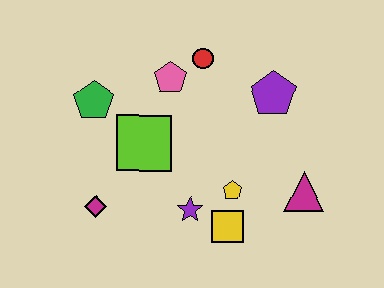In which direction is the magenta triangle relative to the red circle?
The magenta triangle is below the red circle.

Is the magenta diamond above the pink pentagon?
No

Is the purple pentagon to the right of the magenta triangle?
No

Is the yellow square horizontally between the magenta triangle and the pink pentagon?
Yes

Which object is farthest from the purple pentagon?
The magenta diamond is farthest from the purple pentagon.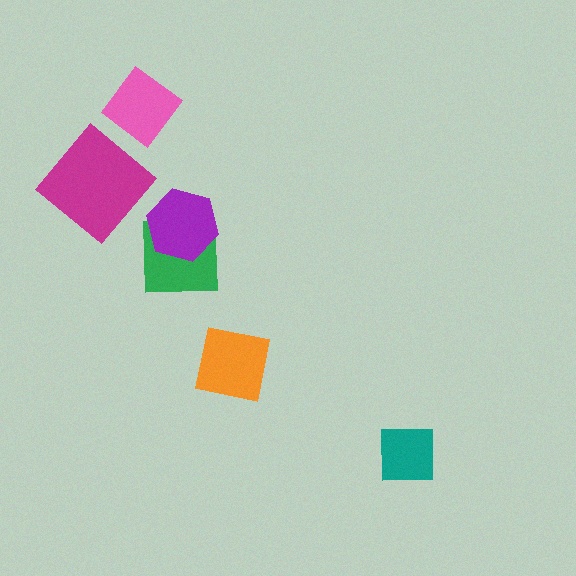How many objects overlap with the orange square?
0 objects overlap with the orange square.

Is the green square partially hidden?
Yes, it is partially covered by another shape.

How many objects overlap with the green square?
1 object overlaps with the green square.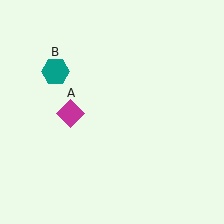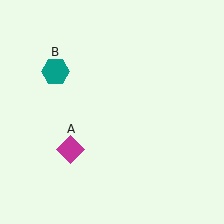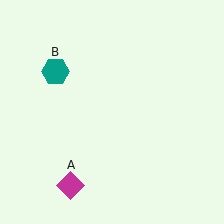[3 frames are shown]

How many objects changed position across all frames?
1 object changed position: magenta diamond (object A).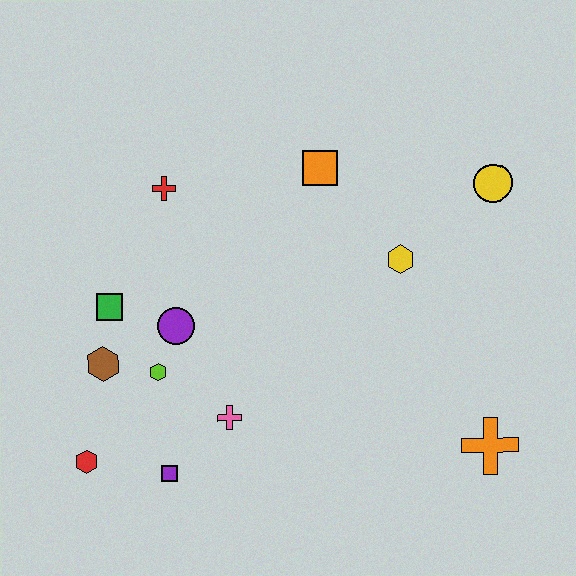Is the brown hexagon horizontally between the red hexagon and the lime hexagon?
Yes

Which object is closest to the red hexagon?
The purple square is closest to the red hexagon.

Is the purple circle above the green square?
No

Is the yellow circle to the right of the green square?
Yes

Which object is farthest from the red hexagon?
The yellow circle is farthest from the red hexagon.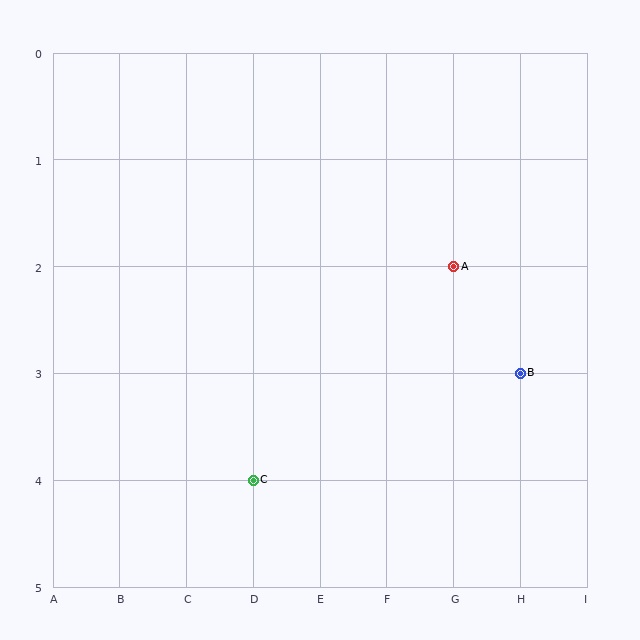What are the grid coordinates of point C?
Point C is at grid coordinates (D, 4).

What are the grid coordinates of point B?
Point B is at grid coordinates (H, 3).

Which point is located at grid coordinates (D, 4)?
Point C is at (D, 4).